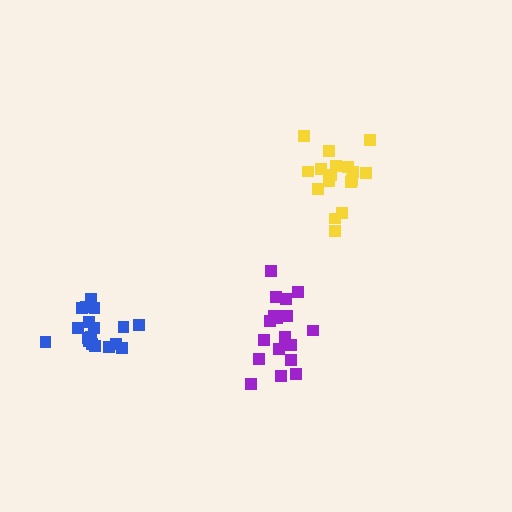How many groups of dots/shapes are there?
There are 3 groups.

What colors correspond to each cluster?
The clusters are colored: yellow, blue, purple.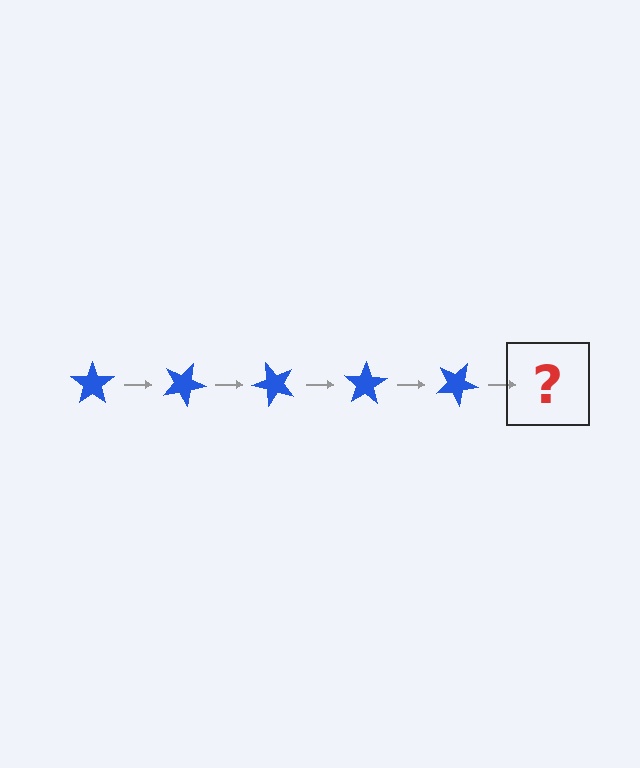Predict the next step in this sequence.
The next step is a blue star rotated 125 degrees.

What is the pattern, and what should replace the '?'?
The pattern is that the star rotates 25 degrees each step. The '?' should be a blue star rotated 125 degrees.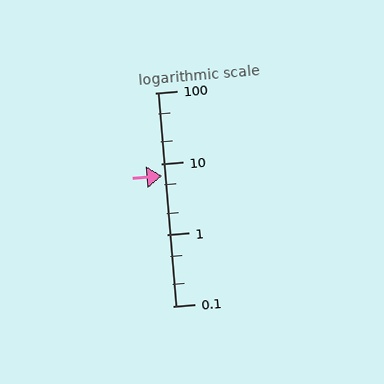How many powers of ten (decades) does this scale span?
The scale spans 3 decades, from 0.1 to 100.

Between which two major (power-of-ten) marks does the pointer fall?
The pointer is between 1 and 10.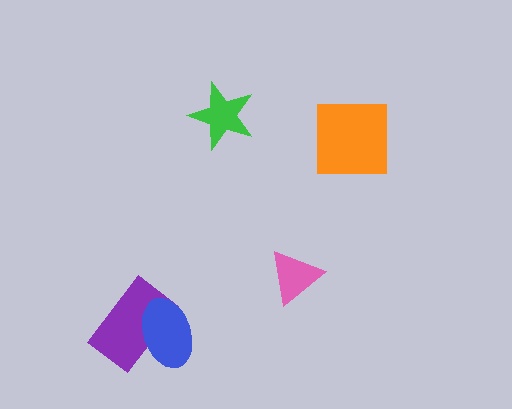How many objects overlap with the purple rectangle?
1 object overlaps with the purple rectangle.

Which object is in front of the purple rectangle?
The blue ellipse is in front of the purple rectangle.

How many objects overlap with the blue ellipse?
1 object overlaps with the blue ellipse.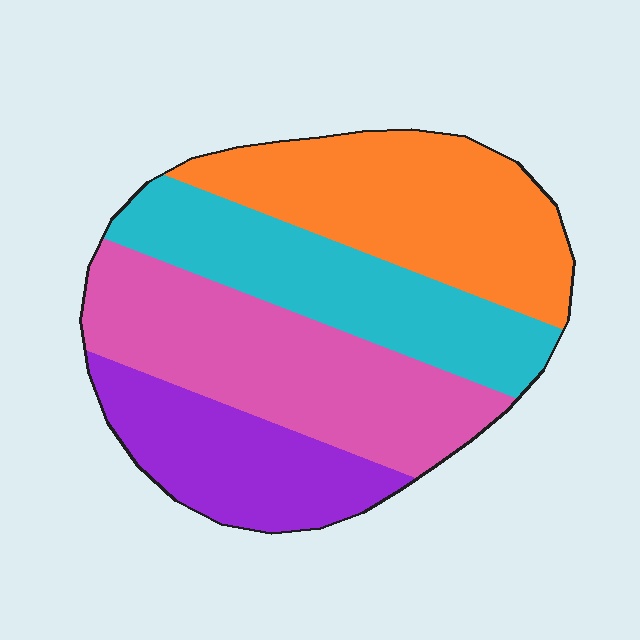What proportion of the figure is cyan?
Cyan takes up about one quarter (1/4) of the figure.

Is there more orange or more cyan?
Orange.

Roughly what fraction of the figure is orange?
Orange takes up about one quarter (1/4) of the figure.